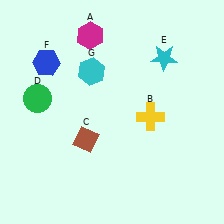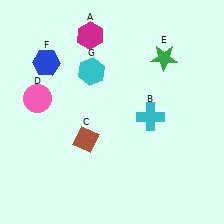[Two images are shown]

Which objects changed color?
B changed from yellow to cyan. D changed from green to pink. E changed from cyan to green.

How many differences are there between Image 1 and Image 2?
There are 3 differences between the two images.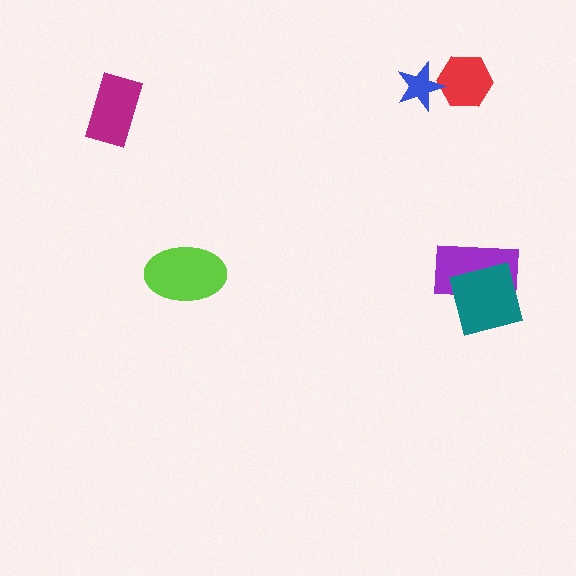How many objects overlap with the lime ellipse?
0 objects overlap with the lime ellipse.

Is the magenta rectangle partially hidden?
No, no other shape covers it.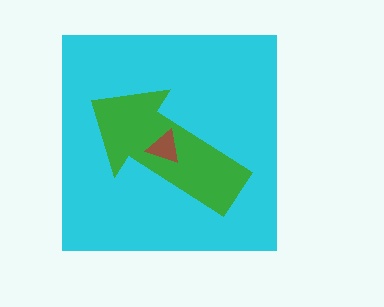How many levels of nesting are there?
3.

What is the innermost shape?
The brown triangle.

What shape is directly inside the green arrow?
The brown triangle.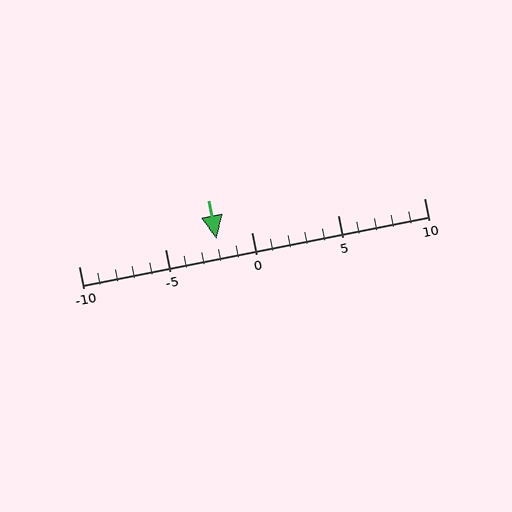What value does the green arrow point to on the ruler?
The green arrow points to approximately -2.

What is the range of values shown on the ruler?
The ruler shows values from -10 to 10.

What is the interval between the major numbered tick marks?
The major tick marks are spaced 5 units apart.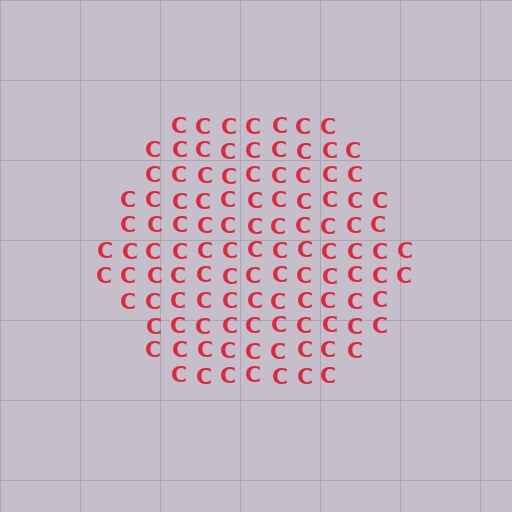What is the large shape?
The large shape is a hexagon.